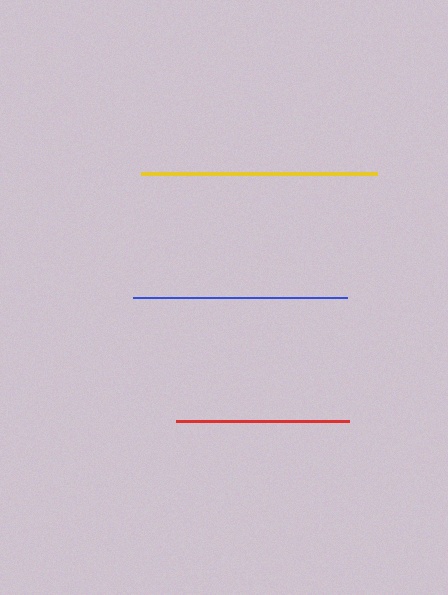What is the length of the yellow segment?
The yellow segment is approximately 236 pixels long.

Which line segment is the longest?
The yellow line is the longest at approximately 236 pixels.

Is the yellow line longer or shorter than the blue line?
The yellow line is longer than the blue line.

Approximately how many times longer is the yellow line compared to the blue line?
The yellow line is approximately 1.1 times the length of the blue line.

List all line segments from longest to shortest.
From longest to shortest: yellow, blue, red.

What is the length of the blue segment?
The blue segment is approximately 215 pixels long.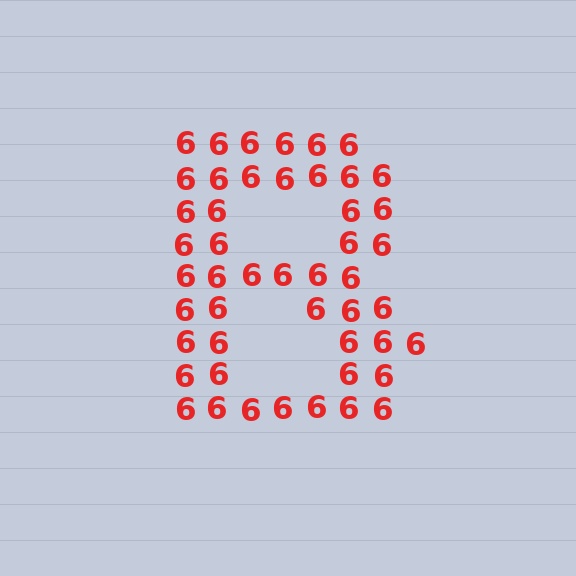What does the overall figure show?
The overall figure shows the letter B.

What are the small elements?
The small elements are digit 6's.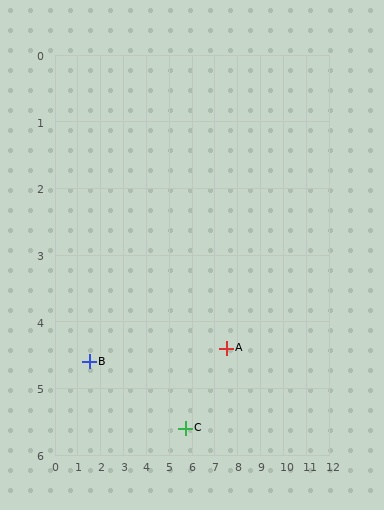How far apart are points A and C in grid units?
Points A and C are about 2.2 grid units apart.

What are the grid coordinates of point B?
Point B is at approximately (1.5, 4.6).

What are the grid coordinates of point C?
Point C is at approximately (5.7, 5.6).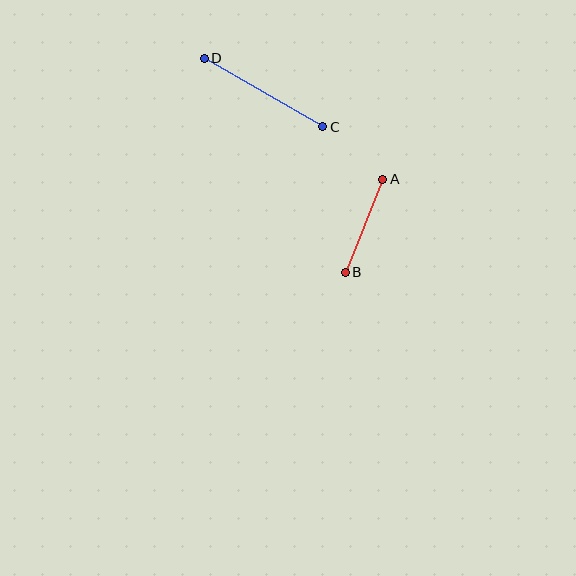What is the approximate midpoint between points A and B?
The midpoint is at approximately (364, 226) pixels.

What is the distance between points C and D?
The distance is approximately 137 pixels.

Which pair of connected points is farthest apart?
Points C and D are farthest apart.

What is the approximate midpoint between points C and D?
The midpoint is at approximately (264, 93) pixels.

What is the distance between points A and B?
The distance is approximately 100 pixels.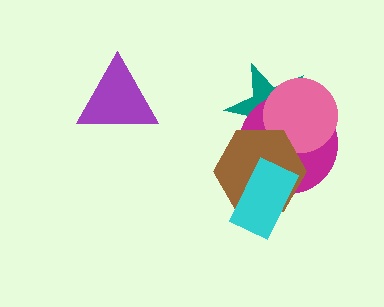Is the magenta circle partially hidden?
Yes, it is partially covered by another shape.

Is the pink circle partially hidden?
Yes, it is partially covered by another shape.